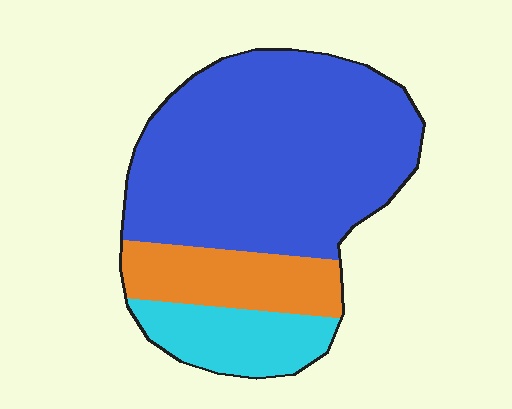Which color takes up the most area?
Blue, at roughly 65%.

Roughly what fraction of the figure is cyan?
Cyan covers roughly 15% of the figure.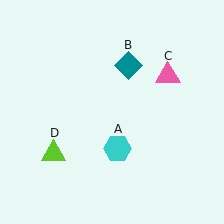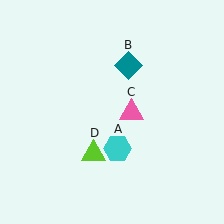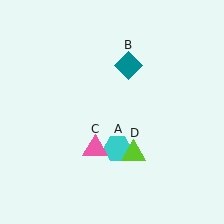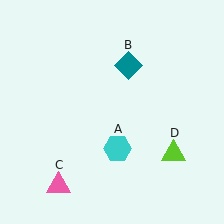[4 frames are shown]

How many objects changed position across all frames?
2 objects changed position: pink triangle (object C), lime triangle (object D).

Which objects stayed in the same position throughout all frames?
Cyan hexagon (object A) and teal diamond (object B) remained stationary.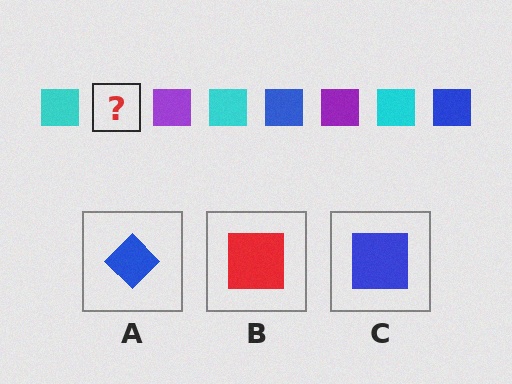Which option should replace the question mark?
Option C.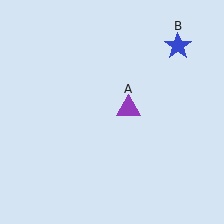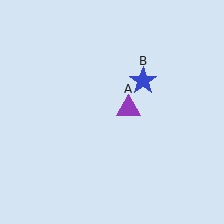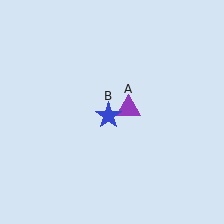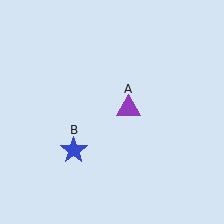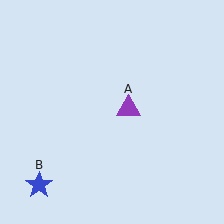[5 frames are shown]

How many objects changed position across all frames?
1 object changed position: blue star (object B).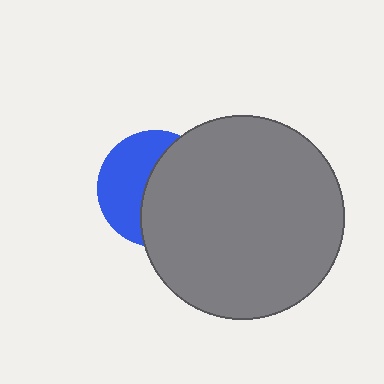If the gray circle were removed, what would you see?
You would see the complete blue circle.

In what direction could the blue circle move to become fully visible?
The blue circle could move left. That would shift it out from behind the gray circle entirely.